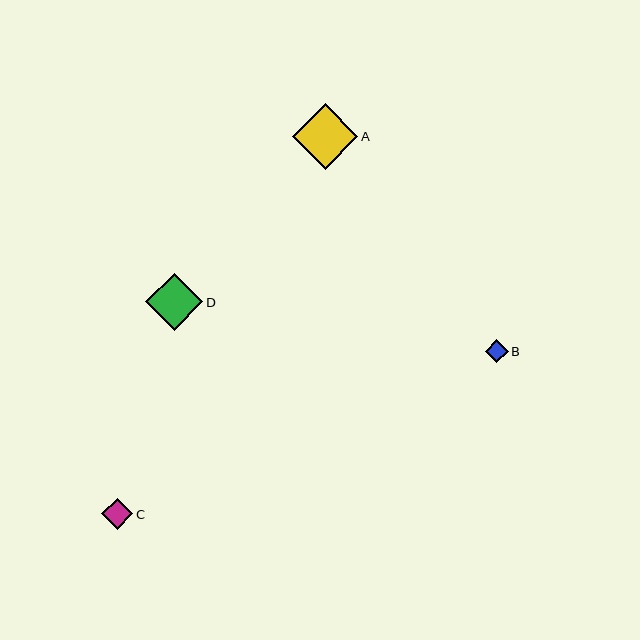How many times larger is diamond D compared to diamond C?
Diamond D is approximately 1.9 times the size of diamond C.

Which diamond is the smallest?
Diamond B is the smallest with a size of approximately 23 pixels.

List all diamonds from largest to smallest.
From largest to smallest: A, D, C, B.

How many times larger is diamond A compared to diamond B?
Diamond A is approximately 2.9 times the size of diamond B.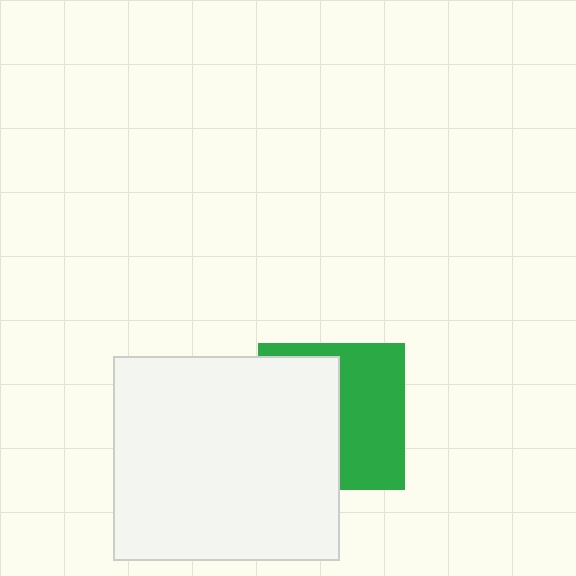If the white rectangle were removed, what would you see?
You would see the complete green square.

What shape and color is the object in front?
The object in front is a white rectangle.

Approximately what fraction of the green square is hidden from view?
Roughly 51% of the green square is hidden behind the white rectangle.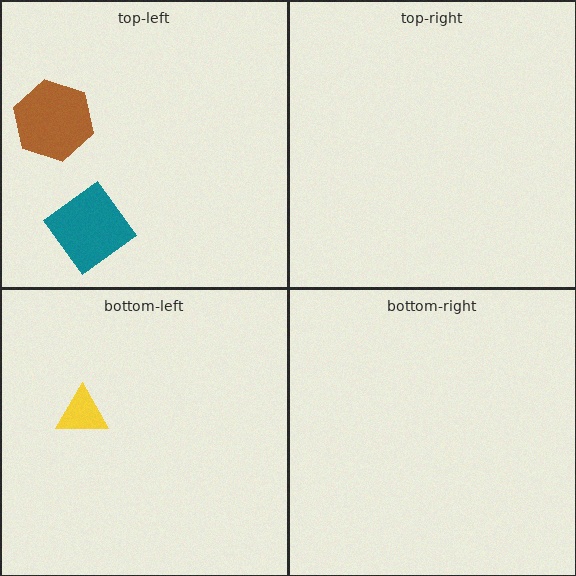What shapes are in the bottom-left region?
The yellow triangle.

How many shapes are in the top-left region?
2.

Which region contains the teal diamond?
The top-left region.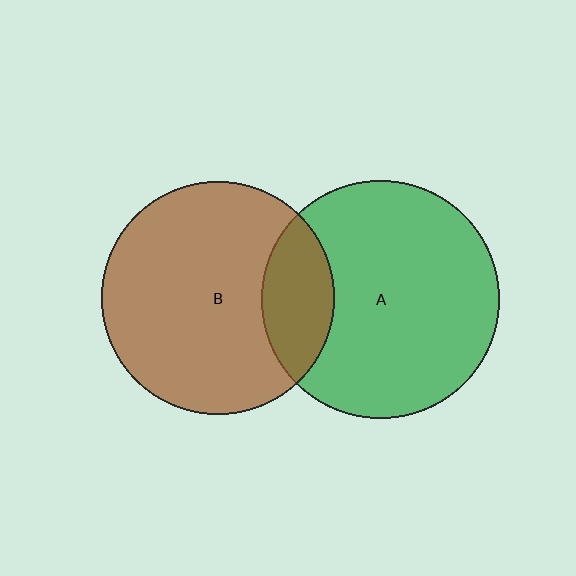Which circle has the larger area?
Circle A (green).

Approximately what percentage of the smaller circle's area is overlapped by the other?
Approximately 20%.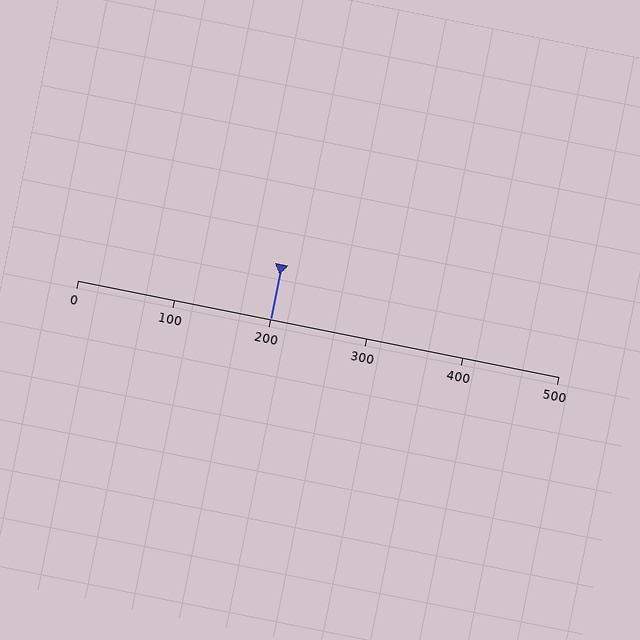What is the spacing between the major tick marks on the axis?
The major ticks are spaced 100 apart.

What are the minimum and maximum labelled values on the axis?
The axis runs from 0 to 500.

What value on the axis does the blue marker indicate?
The marker indicates approximately 200.